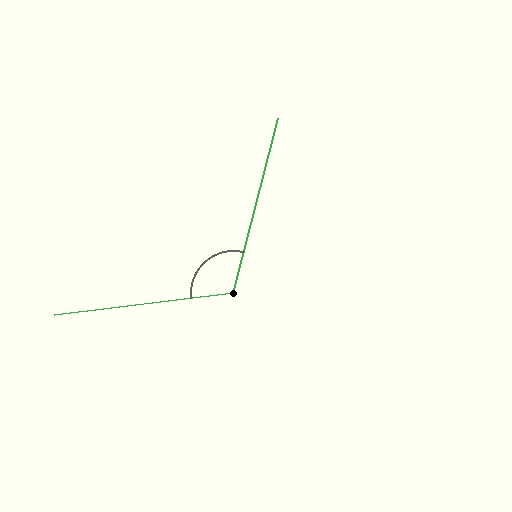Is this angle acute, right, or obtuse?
It is obtuse.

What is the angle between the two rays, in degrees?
Approximately 111 degrees.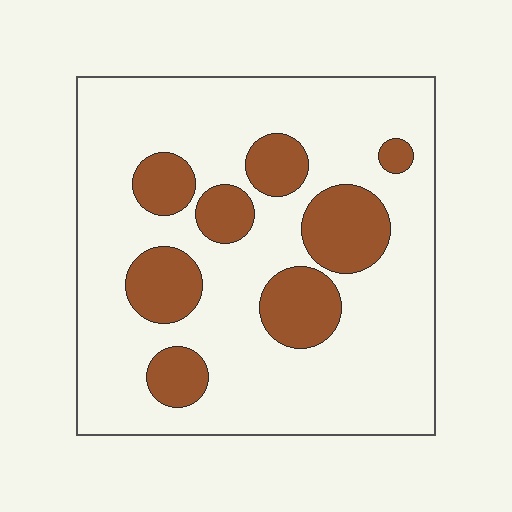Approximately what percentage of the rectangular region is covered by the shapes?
Approximately 25%.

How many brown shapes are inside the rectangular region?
8.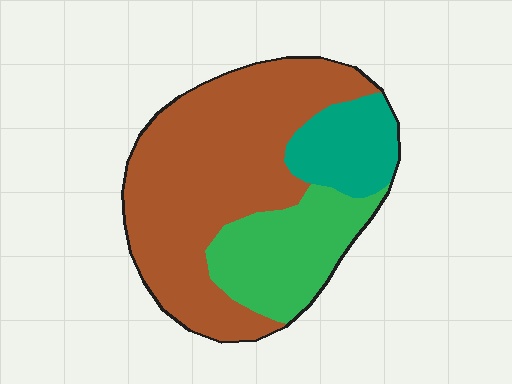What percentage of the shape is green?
Green takes up about one quarter (1/4) of the shape.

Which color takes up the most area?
Brown, at roughly 60%.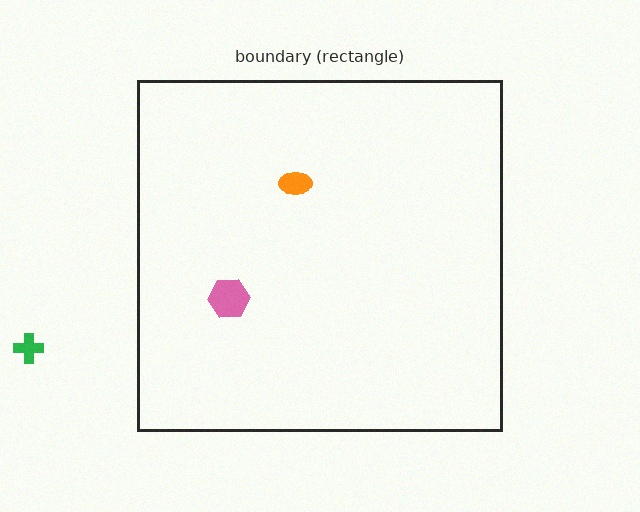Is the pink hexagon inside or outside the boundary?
Inside.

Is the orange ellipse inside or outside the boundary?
Inside.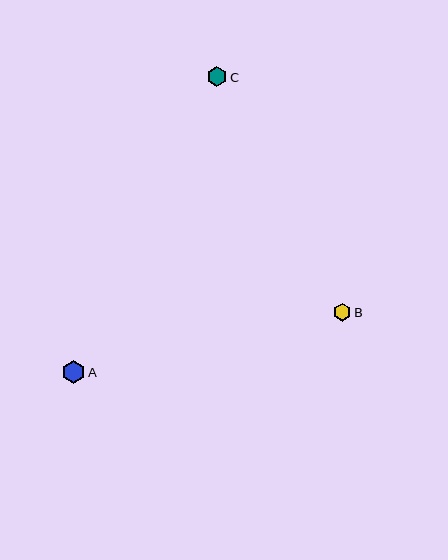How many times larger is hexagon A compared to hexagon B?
Hexagon A is approximately 1.3 times the size of hexagon B.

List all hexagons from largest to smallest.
From largest to smallest: A, C, B.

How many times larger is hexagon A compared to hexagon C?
Hexagon A is approximately 1.2 times the size of hexagon C.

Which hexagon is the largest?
Hexagon A is the largest with a size of approximately 23 pixels.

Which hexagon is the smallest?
Hexagon B is the smallest with a size of approximately 18 pixels.